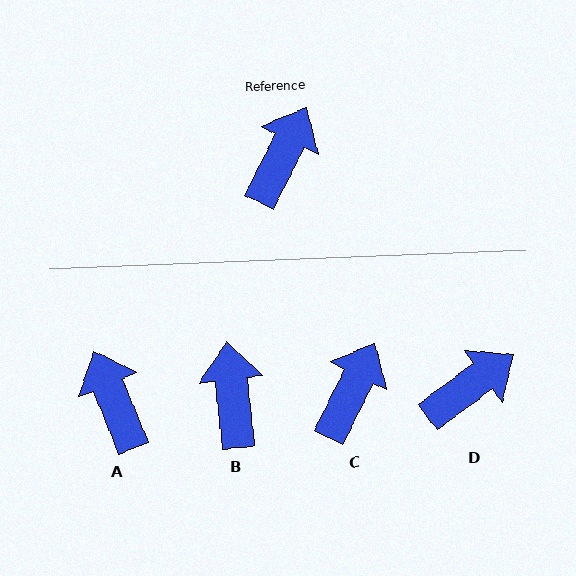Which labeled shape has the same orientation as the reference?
C.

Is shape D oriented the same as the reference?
No, it is off by about 27 degrees.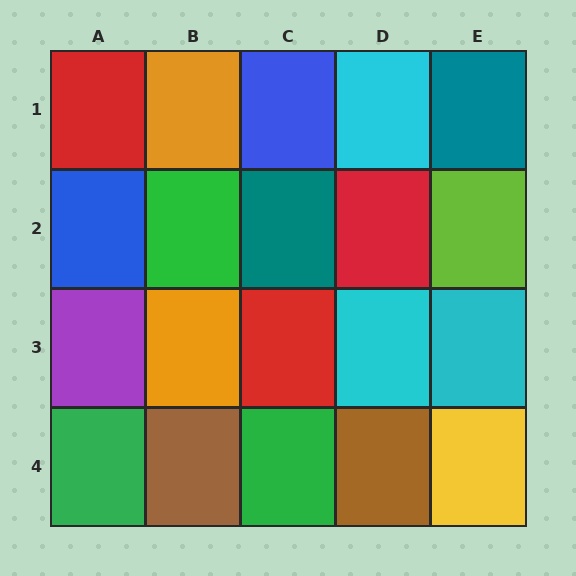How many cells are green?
3 cells are green.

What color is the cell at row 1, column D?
Cyan.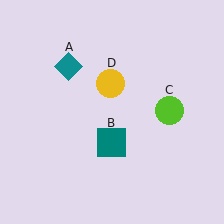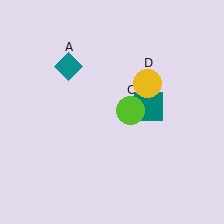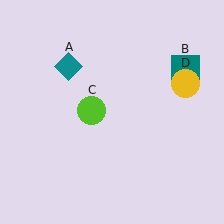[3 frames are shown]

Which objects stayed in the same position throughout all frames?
Teal diamond (object A) remained stationary.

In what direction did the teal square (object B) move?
The teal square (object B) moved up and to the right.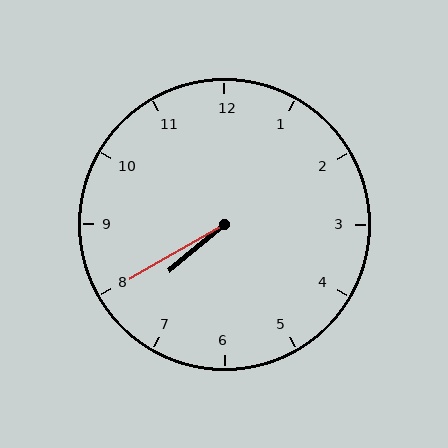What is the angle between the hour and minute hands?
Approximately 10 degrees.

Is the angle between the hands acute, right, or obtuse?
It is acute.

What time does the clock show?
7:40.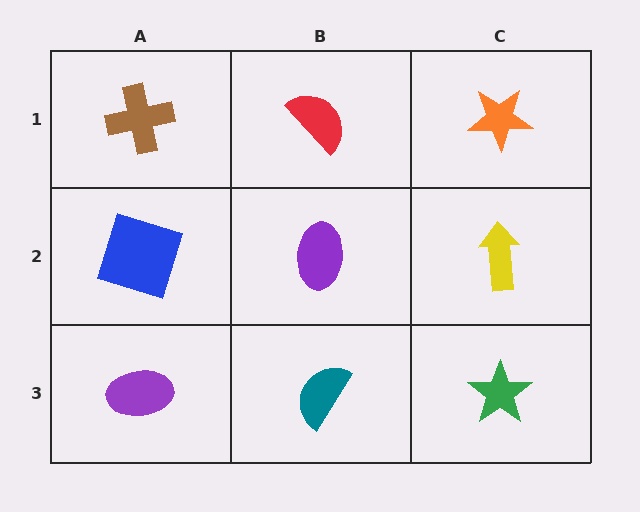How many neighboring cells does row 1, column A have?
2.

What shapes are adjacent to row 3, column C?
A yellow arrow (row 2, column C), a teal semicircle (row 3, column B).